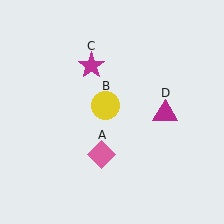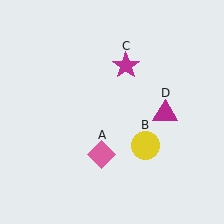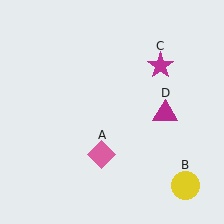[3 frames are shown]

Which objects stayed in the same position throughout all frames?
Pink diamond (object A) and magenta triangle (object D) remained stationary.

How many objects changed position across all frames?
2 objects changed position: yellow circle (object B), magenta star (object C).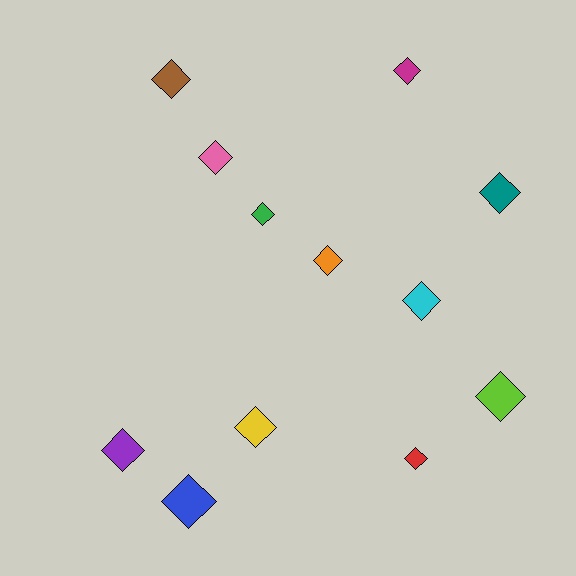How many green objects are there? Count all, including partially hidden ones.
There is 1 green object.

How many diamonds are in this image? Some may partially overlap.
There are 12 diamonds.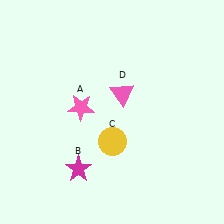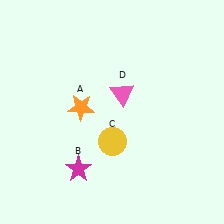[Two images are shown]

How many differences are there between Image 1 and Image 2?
There is 1 difference between the two images.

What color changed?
The star (A) changed from pink in Image 1 to orange in Image 2.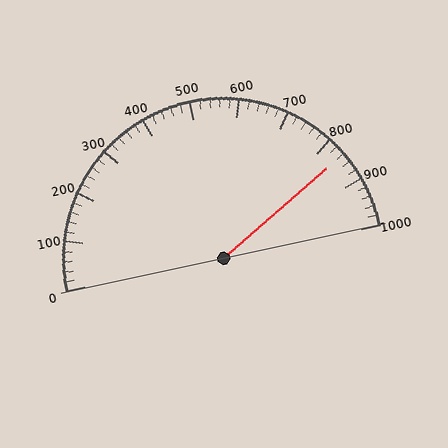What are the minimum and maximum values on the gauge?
The gauge ranges from 0 to 1000.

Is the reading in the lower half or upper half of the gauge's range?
The reading is in the upper half of the range (0 to 1000).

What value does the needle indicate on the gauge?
The needle indicates approximately 840.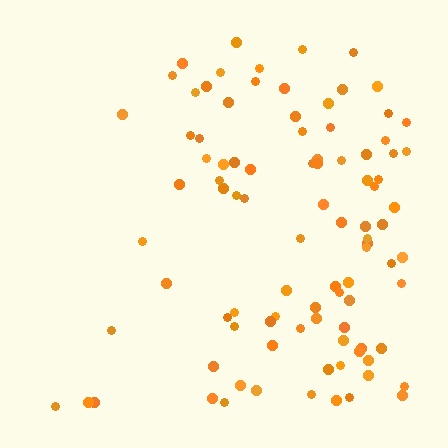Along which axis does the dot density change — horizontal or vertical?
Horizontal.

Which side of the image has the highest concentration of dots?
The right.